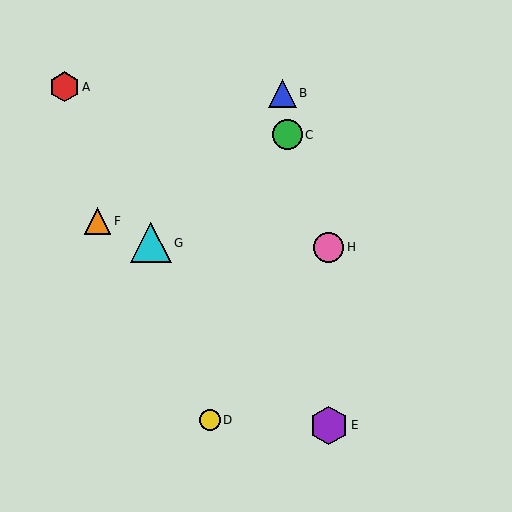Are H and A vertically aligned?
No, H is at x≈329 and A is at x≈64.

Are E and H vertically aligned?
Yes, both are at x≈329.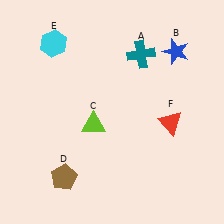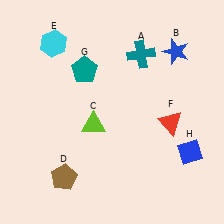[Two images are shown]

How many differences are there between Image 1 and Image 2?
There are 2 differences between the two images.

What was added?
A teal pentagon (G), a blue diamond (H) were added in Image 2.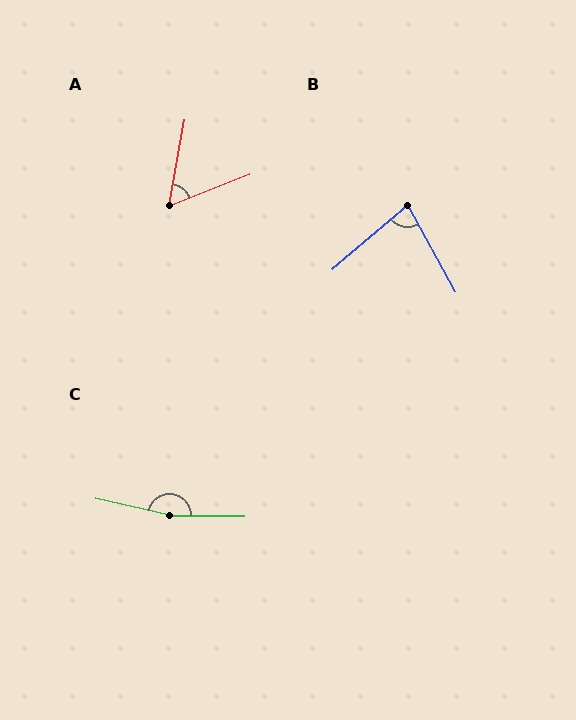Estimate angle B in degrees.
Approximately 79 degrees.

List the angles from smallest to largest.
A (58°), B (79°), C (168°).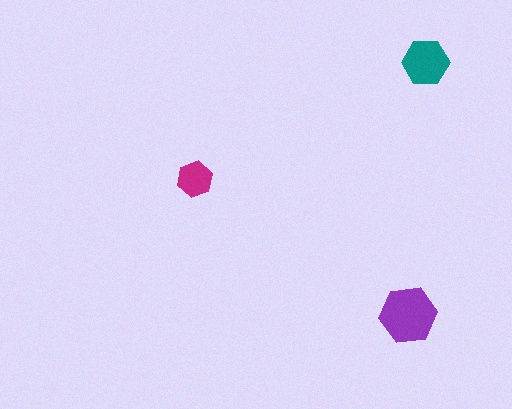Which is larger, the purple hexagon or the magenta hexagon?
The purple one.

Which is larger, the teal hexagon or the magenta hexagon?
The teal one.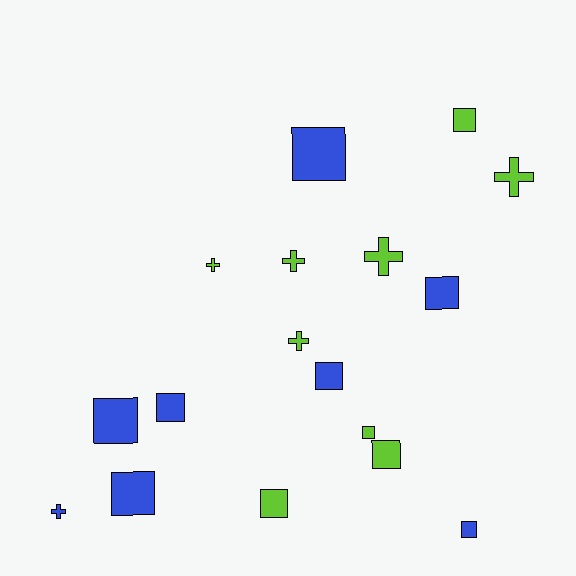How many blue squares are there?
There are 7 blue squares.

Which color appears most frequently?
Lime, with 9 objects.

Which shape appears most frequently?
Square, with 11 objects.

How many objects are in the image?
There are 17 objects.